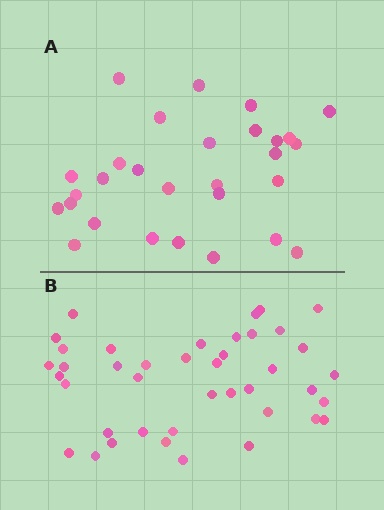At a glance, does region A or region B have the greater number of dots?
Region B (the bottom region) has more dots.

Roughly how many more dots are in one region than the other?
Region B has roughly 12 or so more dots than region A.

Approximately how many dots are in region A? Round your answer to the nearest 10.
About 30 dots. (The exact count is 29, which rounds to 30.)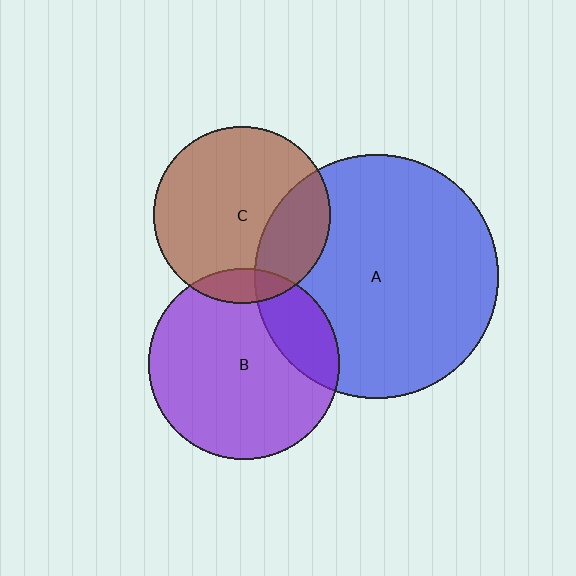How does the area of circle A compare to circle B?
Approximately 1.6 times.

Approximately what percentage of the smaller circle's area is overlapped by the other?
Approximately 25%.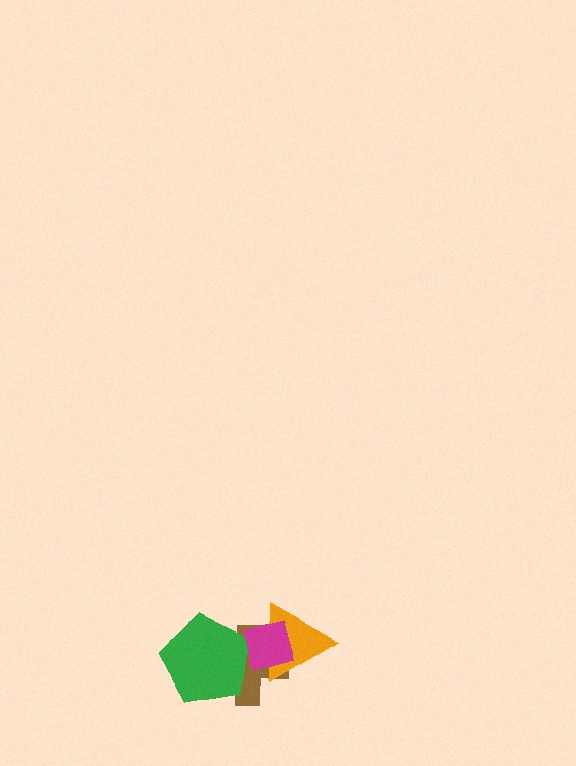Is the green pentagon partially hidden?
Yes, it is partially covered by another shape.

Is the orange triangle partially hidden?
Yes, it is partially covered by another shape.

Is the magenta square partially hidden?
No, no other shape covers it.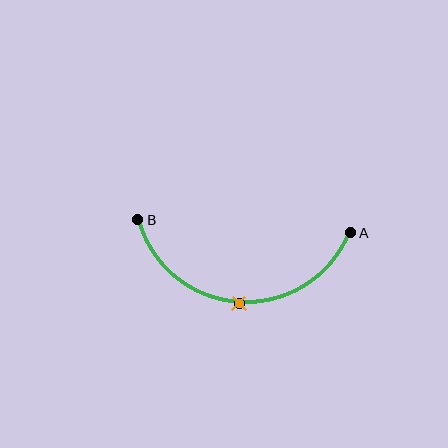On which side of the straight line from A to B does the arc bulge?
The arc bulges below the straight line connecting A and B.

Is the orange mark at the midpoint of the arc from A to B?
Yes. The orange mark lies on the arc at equal arc-length from both A and B — it is the arc midpoint.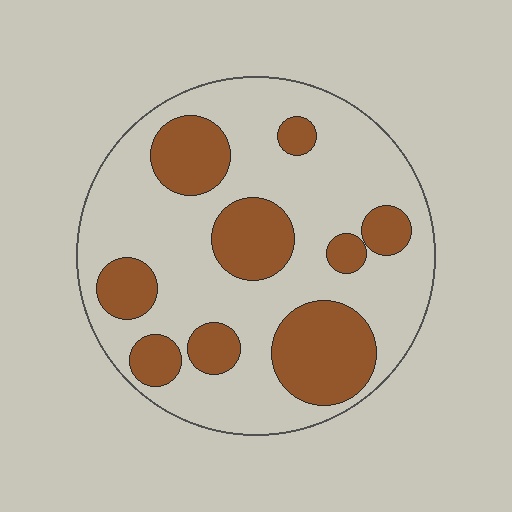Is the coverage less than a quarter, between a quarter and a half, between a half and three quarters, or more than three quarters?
Between a quarter and a half.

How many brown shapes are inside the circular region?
9.